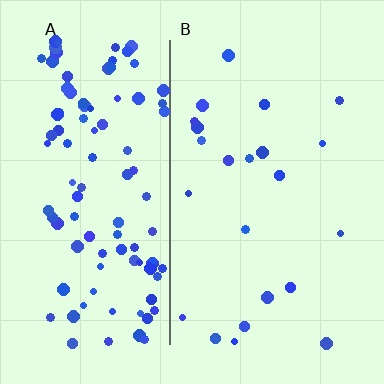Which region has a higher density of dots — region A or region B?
A (the left).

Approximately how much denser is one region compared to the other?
Approximately 4.8× — region A over region B.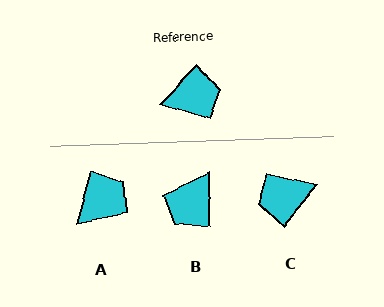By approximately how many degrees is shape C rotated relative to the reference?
Approximately 176 degrees clockwise.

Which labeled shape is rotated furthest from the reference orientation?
C, about 176 degrees away.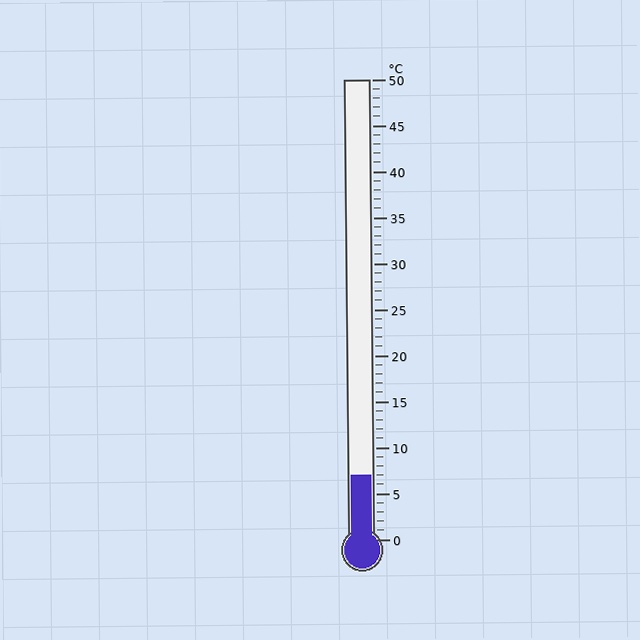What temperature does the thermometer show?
The thermometer shows approximately 7°C.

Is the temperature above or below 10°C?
The temperature is below 10°C.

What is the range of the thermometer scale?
The thermometer scale ranges from 0°C to 50°C.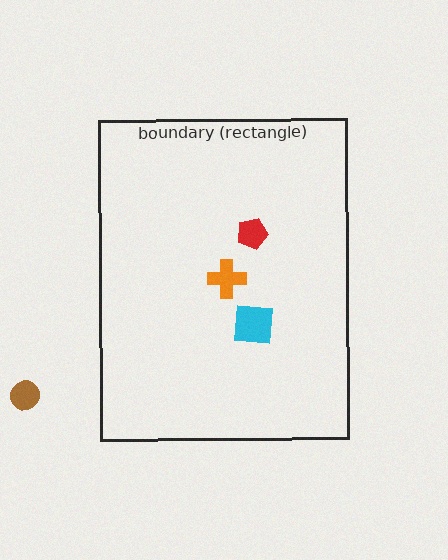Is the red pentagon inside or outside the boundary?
Inside.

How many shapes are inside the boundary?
3 inside, 1 outside.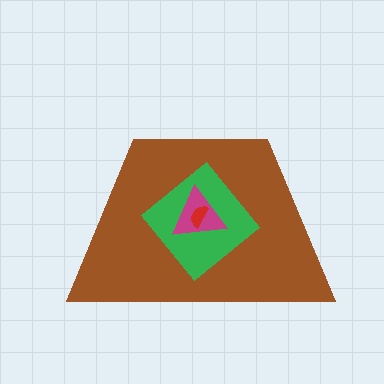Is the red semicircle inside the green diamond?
Yes.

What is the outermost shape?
The brown trapezoid.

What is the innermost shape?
The red semicircle.